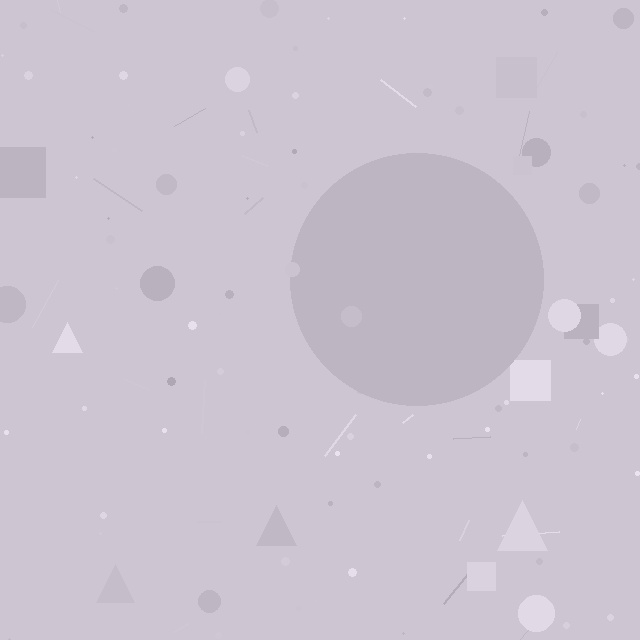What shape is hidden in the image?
A circle is hidden in the image.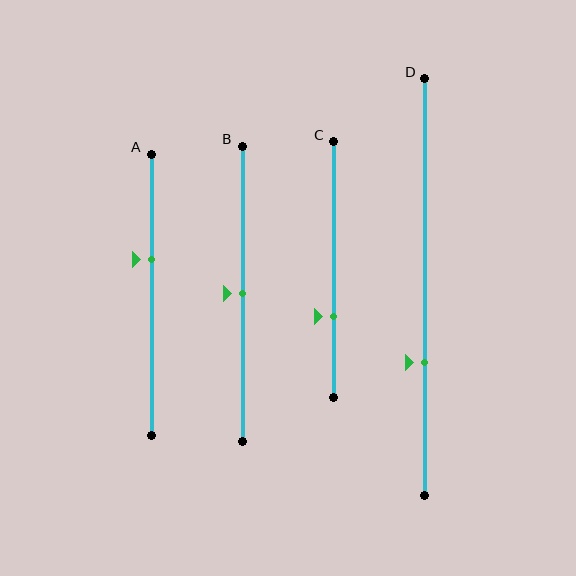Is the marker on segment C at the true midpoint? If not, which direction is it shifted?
No, the marker on segment C is shifted downward by about 18% of the segment length.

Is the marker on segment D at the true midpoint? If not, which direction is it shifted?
No, the marker on segment D is shifted downward by about 18% of the segment length.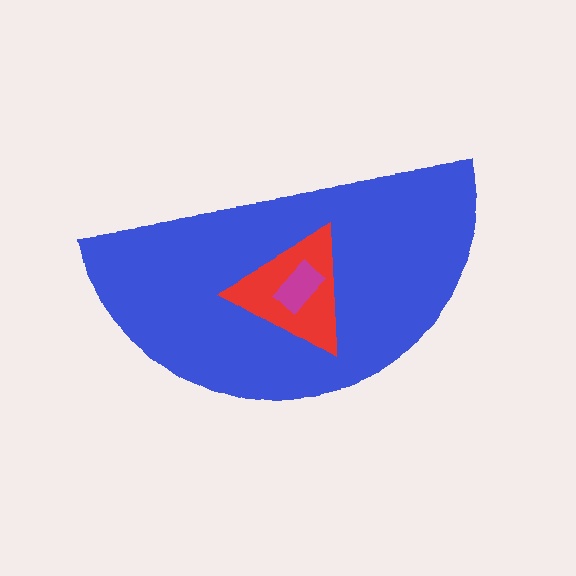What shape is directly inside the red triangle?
The magenta rectangle.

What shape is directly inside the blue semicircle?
The red triangle.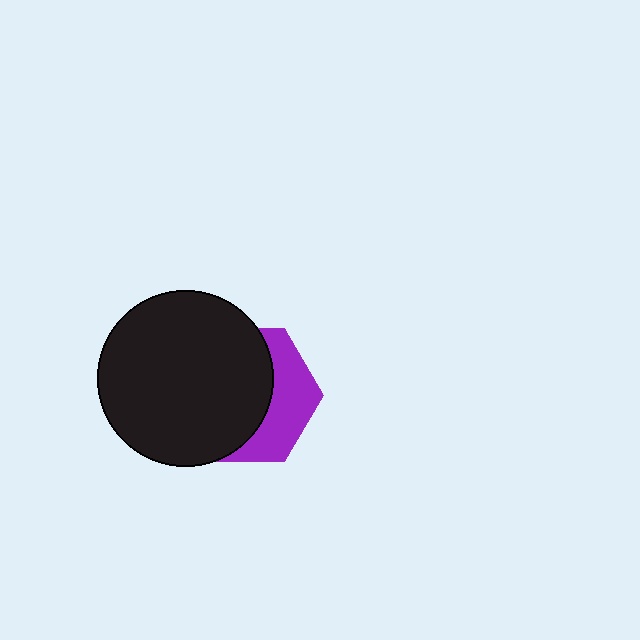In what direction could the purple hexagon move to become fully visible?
The purple hexagon could move right. That would shift it out from behind the black circle entirely.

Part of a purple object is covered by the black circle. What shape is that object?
It is a hexagon.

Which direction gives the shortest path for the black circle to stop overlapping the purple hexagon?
Moving left gives the shortest separation.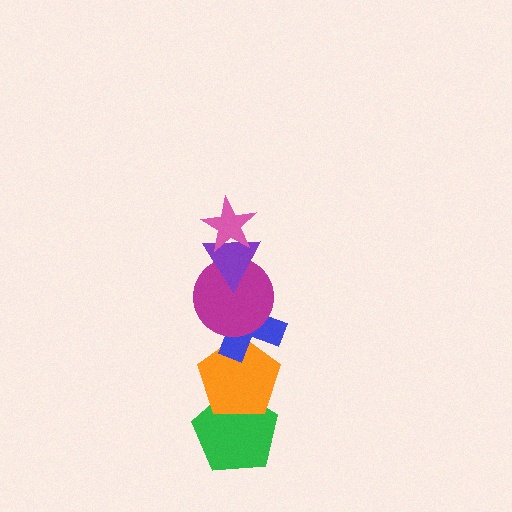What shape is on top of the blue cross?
The magenta circle is on top of the blue cross.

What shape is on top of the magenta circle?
The purple triangle is on top of the magenta circle.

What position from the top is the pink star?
The pink star is 1st from the top.